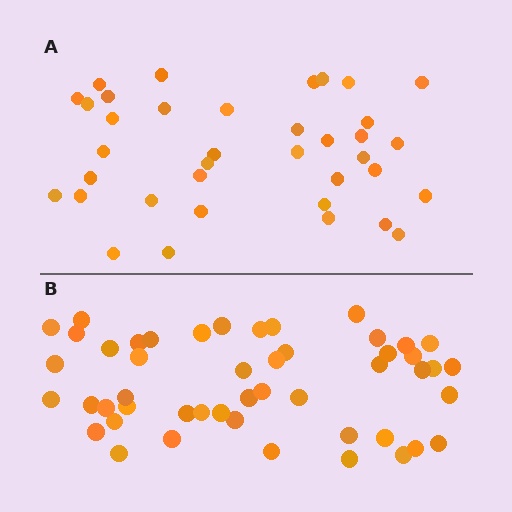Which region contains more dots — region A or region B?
Region B (the bottom region) has more dots.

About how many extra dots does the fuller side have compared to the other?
Region B has roughly 12 or so more dots than region A.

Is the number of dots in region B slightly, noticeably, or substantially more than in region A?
Region B has noticeably more, but not dramatically so. The ratio is roughly 1.3 to 1.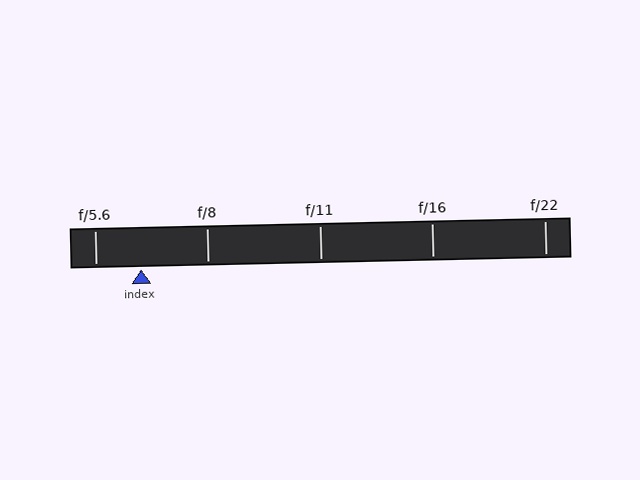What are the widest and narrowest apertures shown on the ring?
The widest aperture shown is f/5.6 and the narrowest is f/22.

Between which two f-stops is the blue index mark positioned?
The index mark is between f/5.6 and f/8.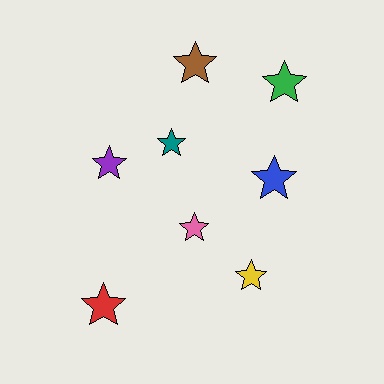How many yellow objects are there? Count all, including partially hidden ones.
There is 1 yellow object.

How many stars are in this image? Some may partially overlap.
There are 8 stars.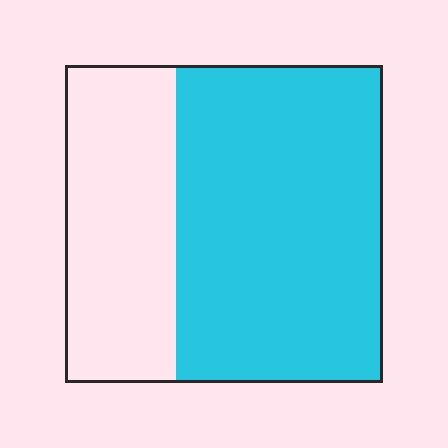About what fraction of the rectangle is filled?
About two thirds (2/3).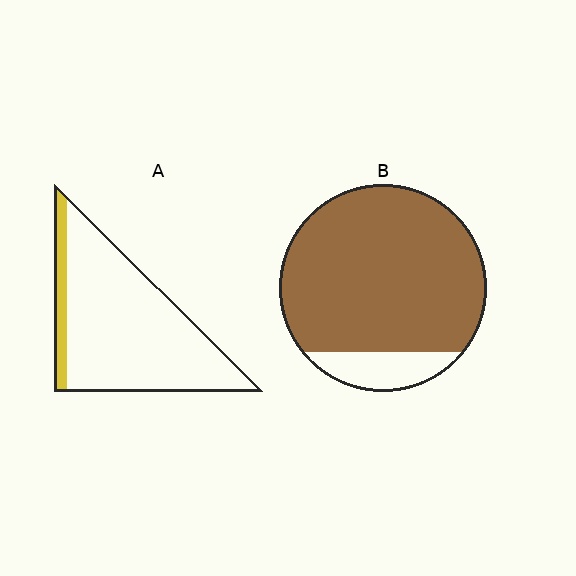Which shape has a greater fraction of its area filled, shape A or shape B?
Shape B.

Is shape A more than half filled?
No.